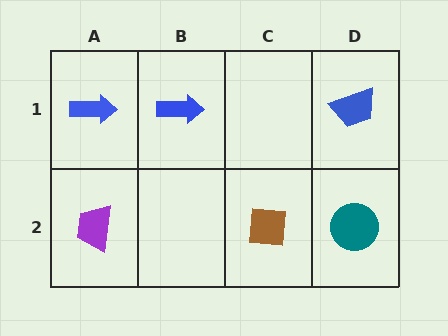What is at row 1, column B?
A blue arrow.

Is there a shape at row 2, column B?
No, that cell is empty.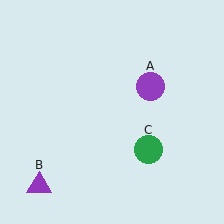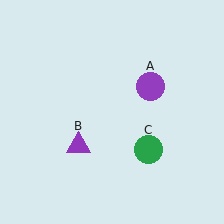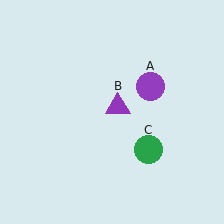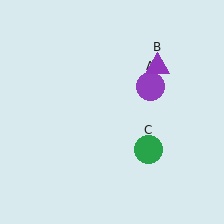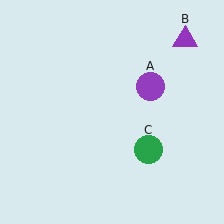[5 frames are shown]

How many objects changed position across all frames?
1 object changed position: purple triangle (object B).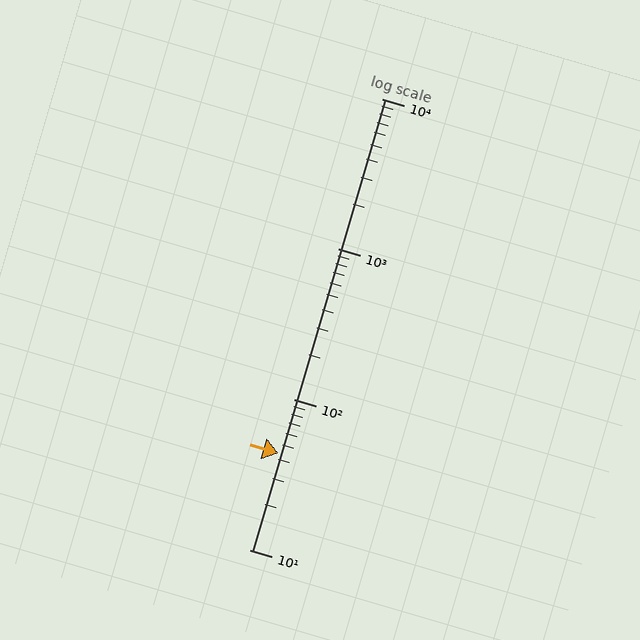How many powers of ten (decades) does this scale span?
The scale spans 3 decades, from 10 to 10000.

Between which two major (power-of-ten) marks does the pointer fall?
The pointer is between 10 and 100.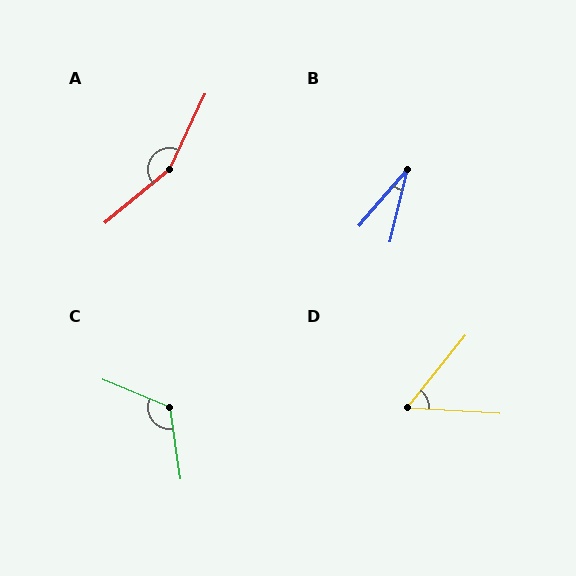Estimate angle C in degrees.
Approximately 121 degrees.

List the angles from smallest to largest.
B (27°), D (54°), C (121°), A (155°).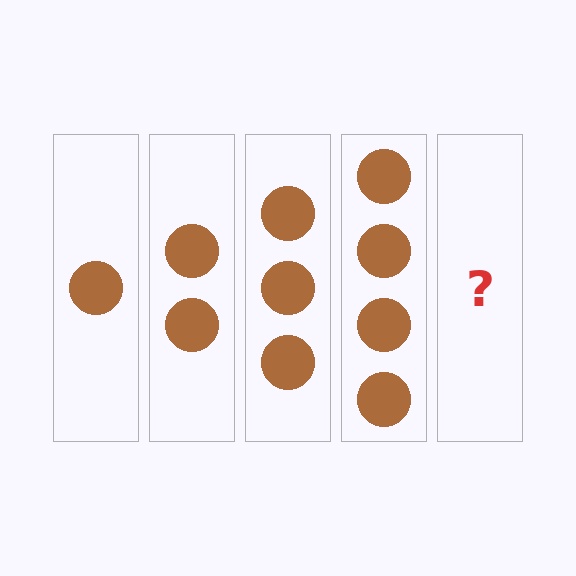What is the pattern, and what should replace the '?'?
The pattern is that each step adds one more circle. The '?' should be 5 circles.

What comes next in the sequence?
The next element should be 5 circles.